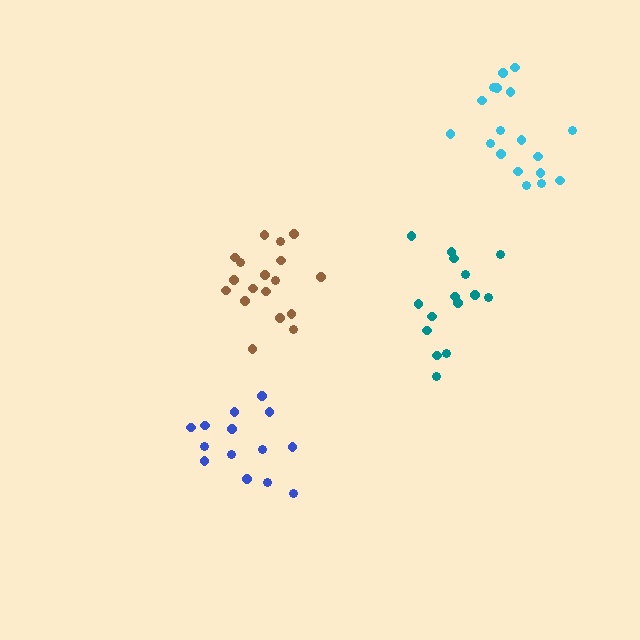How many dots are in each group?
Group 1: 14 dots, Group 2: 18 dots, Group 3: 18 dots, Group 4: 15 dots (65 total).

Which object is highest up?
The cyan cluster is topmost.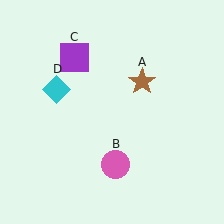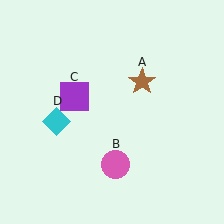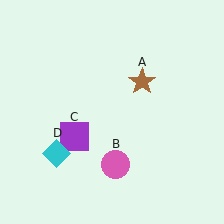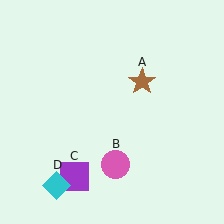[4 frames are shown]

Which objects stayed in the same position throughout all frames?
Brown star (object A) and pink circle (object B) remained stationary.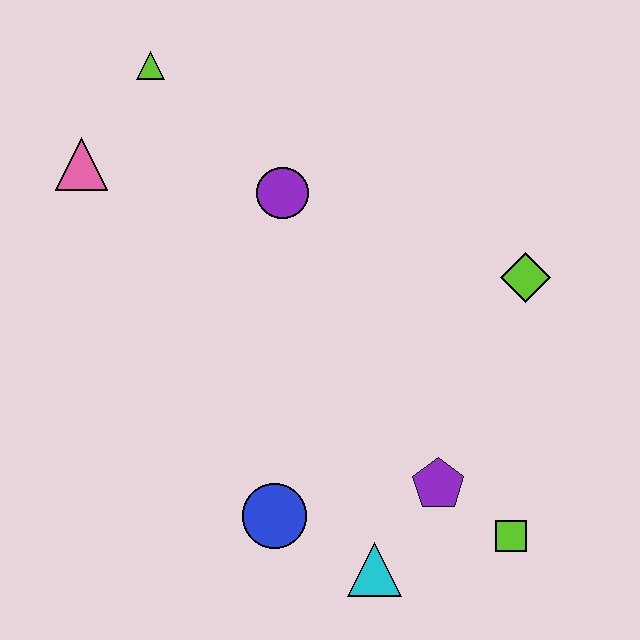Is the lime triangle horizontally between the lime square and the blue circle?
No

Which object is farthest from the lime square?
The lime triangle is farthest from the lime square.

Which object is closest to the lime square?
The purple pentagon is closest to the lime square.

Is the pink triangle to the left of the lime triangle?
Yes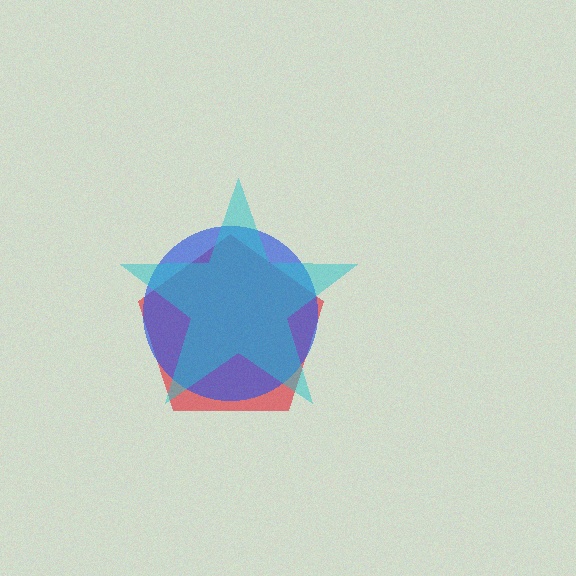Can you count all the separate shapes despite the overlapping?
Yes, there are 3 separate shapes.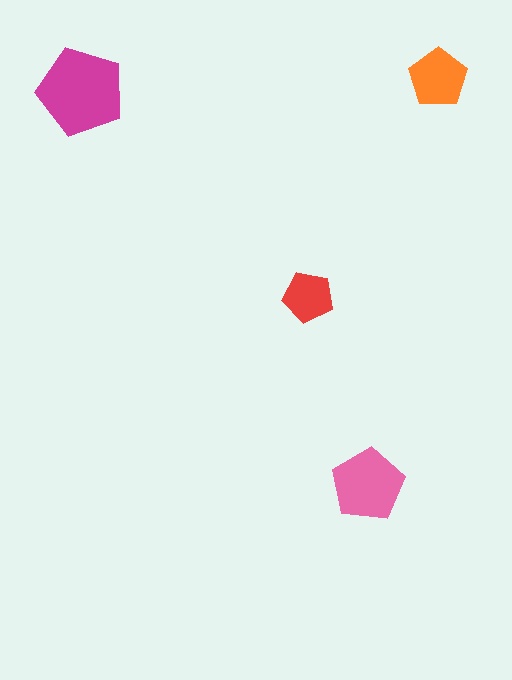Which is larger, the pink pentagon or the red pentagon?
The pink one.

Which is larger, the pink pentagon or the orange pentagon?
The pink one.